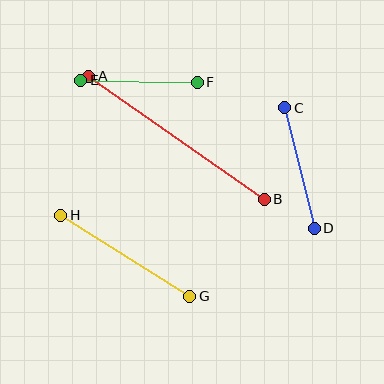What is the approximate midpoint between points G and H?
The midpoint is at approximately (125, 256) pixels.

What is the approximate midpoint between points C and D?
The midpoint is at approximately (300, 168) pixels.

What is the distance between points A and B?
The distance is approximately 214 pixels.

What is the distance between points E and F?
The distance is approximately 116 pixels.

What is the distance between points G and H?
The distance is approximately 152 pixels.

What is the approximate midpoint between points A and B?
The midpoint is at approximately (177, 138) pixels.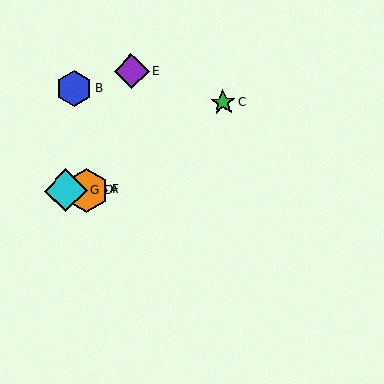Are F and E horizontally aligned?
No, F is at y≈190 and E is at y≈71.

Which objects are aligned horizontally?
Objects A, D, F, G are aligned horizontally.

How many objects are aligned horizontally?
4 objects (A, D, F, G) are aligned horizontally.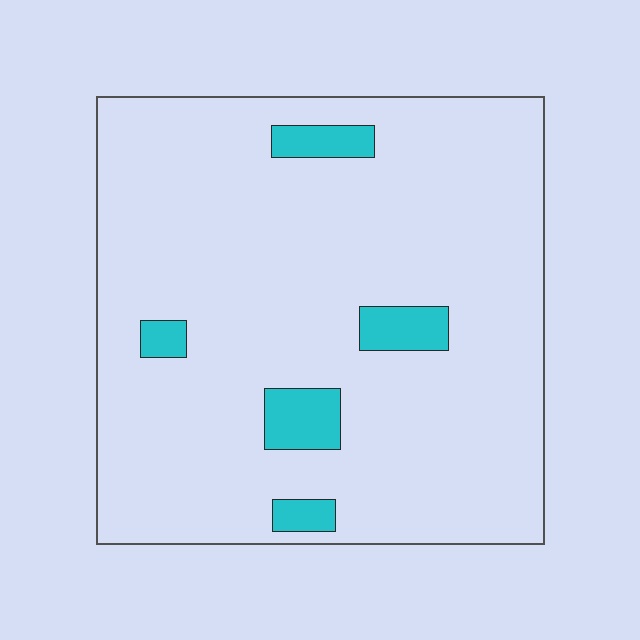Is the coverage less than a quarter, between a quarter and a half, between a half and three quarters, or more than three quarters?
Less than a quarter.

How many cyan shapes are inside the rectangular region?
5.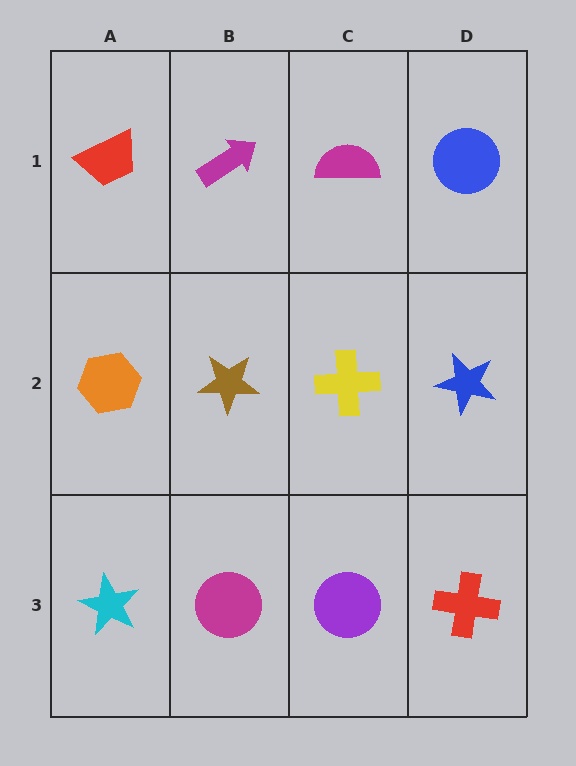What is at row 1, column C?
A magenta semicircle.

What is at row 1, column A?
A red trapezoid.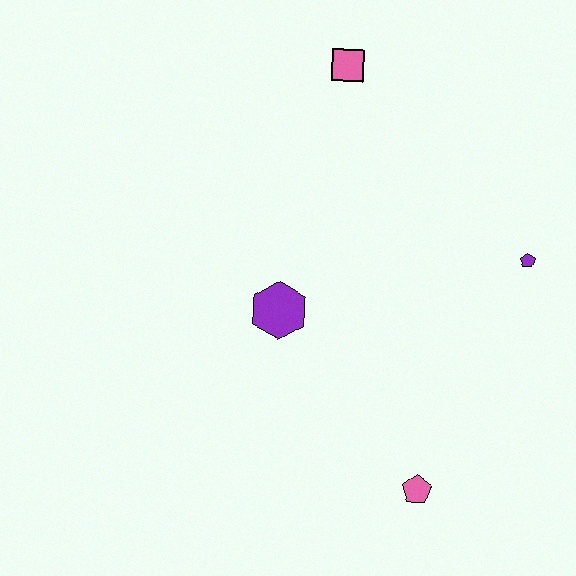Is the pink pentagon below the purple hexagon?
Yes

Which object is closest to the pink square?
The purple hexagon is closest to the pink square.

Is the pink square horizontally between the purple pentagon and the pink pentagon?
No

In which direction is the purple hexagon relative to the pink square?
The purple hexagon is below the pink square.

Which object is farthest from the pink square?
The pink pentagon is farthest from the pink square.